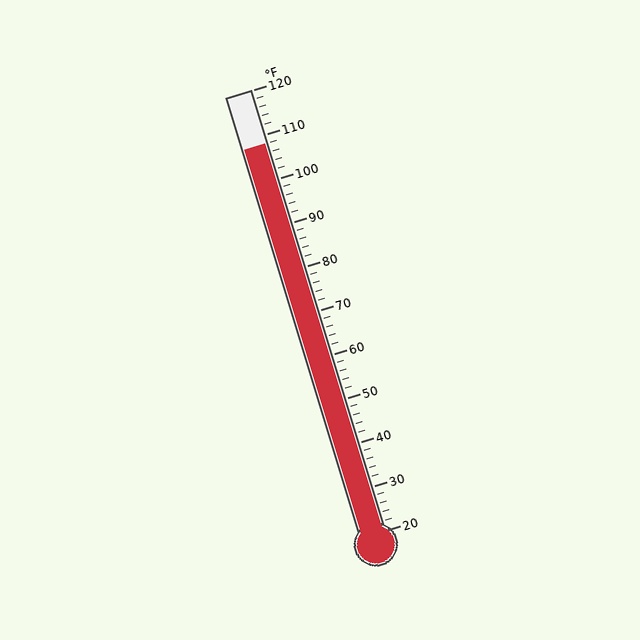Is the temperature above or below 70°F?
The temperature is above 70°F.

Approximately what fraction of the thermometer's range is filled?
The thermometer is filled to approximately 90% of its range.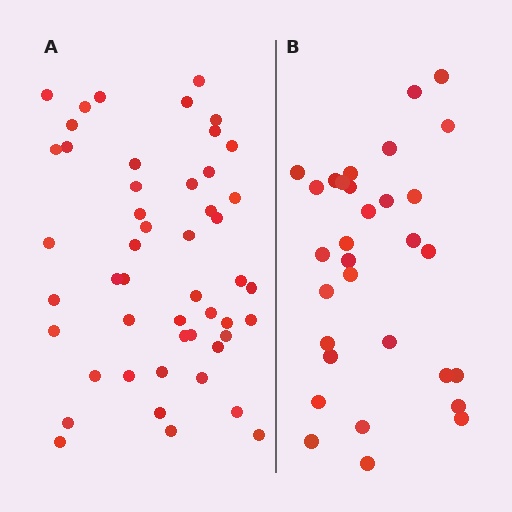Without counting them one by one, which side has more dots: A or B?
Region A (the left region) has more dots.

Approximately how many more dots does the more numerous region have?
Region A has approximately 20 more dots than region B.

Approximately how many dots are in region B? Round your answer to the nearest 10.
About 30 dots. (The exact count is 31, which rounds to 30.)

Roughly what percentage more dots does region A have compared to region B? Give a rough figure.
About 60% more.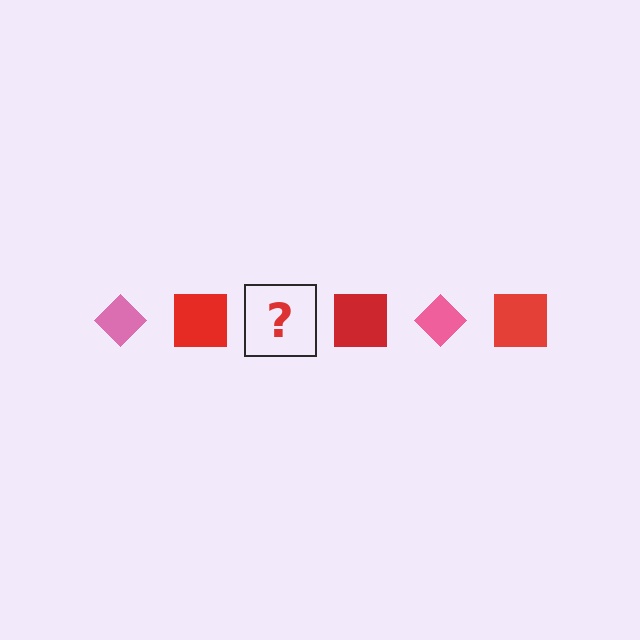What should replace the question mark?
The question mark should be replaced with a pink diamond.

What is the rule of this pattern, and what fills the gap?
The rule is that the pattern alternates between pink diamond and red square. The gap should be filled with a pink diamond.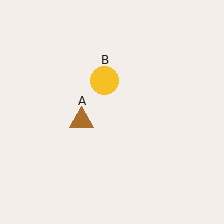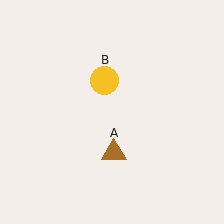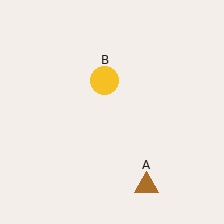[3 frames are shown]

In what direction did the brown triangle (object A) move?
The brown triangle (object A) moved down and to the right.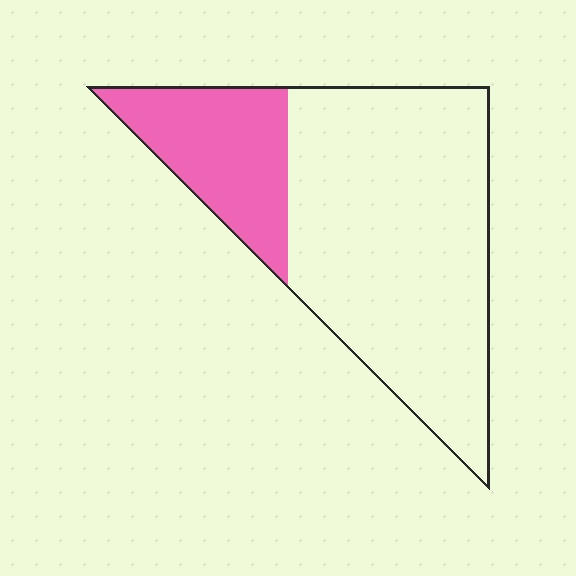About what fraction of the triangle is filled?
About one quarter (1/4).